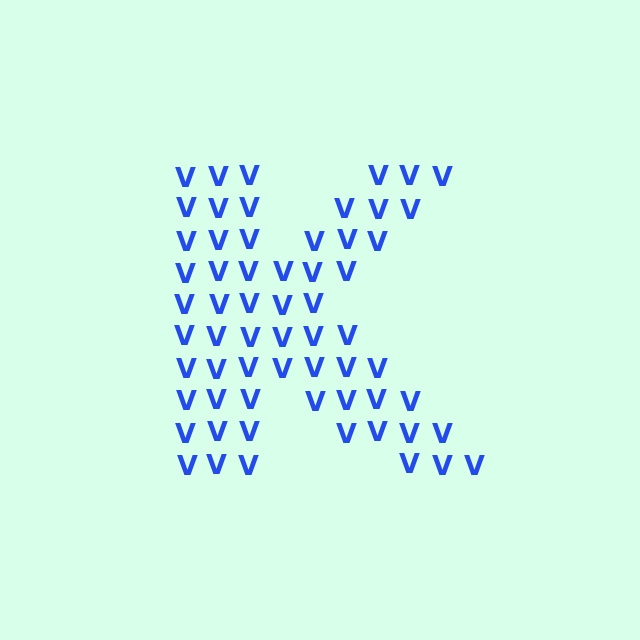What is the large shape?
The large shape is the letter K.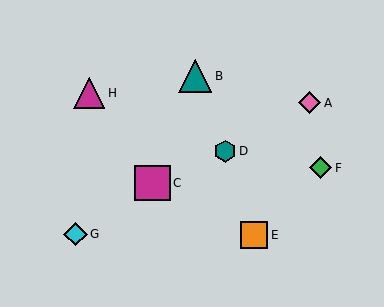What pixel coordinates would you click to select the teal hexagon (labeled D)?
Click at (225, 151) to select the teal hexagon D.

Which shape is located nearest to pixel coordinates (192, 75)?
The teal triangle (labeled B) at (195, 76) is nearest to that location.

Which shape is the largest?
The magenta square (labeled C) is the largest.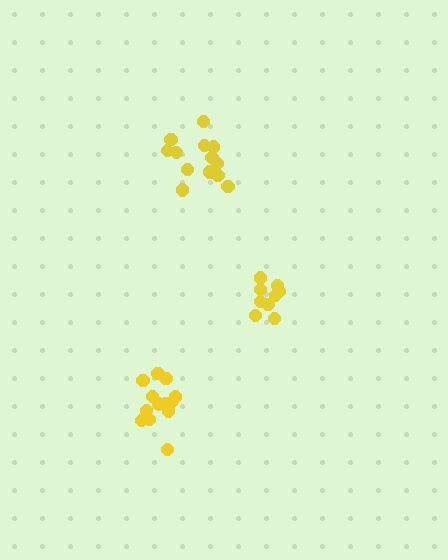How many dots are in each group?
Group 1: 9 dots, Group 2: 13 dots, Group 3: 13 dots (35 total).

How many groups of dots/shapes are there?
There are 3 groups.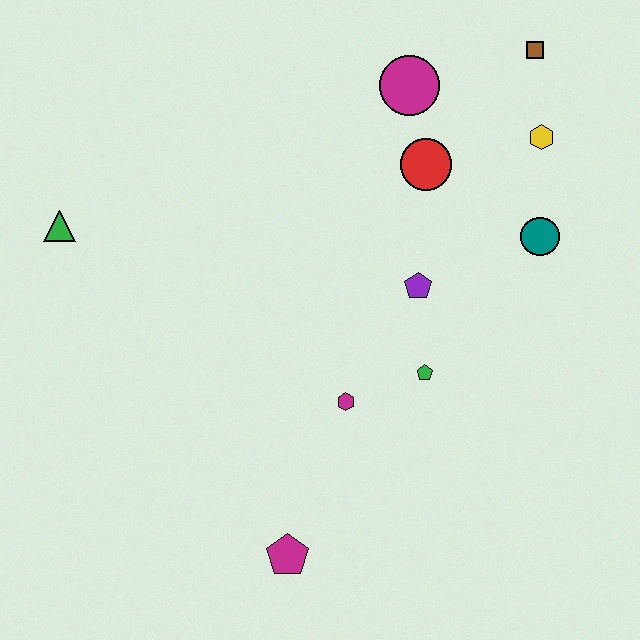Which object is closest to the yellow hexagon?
The brown square is closest to the yellow hexagon.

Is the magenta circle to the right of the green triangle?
Yes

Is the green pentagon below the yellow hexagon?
Yes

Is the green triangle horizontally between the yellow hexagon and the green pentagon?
No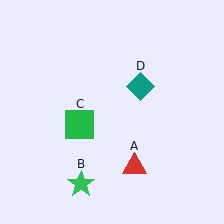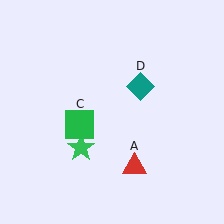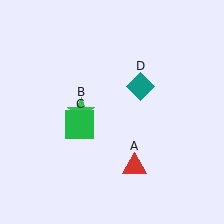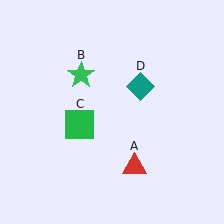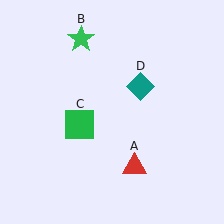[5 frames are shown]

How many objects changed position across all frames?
1 object changed position: green star (object B).